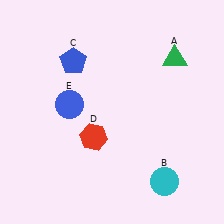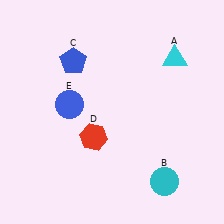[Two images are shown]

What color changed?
The triangle (A) changed from green in Image 1 to cyan in Image 2.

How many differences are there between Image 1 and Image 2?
There is 1 difference between the two images.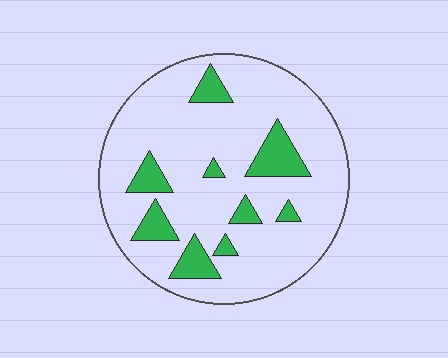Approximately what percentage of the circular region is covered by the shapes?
Approximately 15%.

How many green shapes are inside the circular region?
9.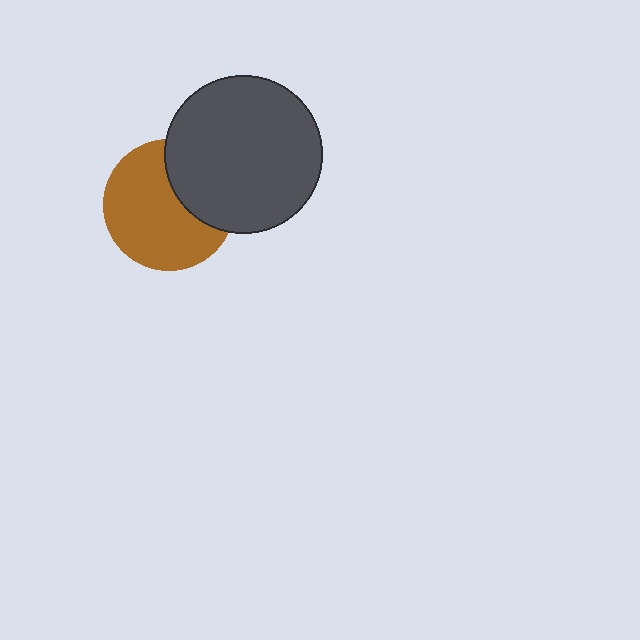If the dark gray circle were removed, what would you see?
You would see the complete brown circle.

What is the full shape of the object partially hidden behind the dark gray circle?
The partially hidden object is a brown circle.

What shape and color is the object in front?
The object in front is a dark gray circle.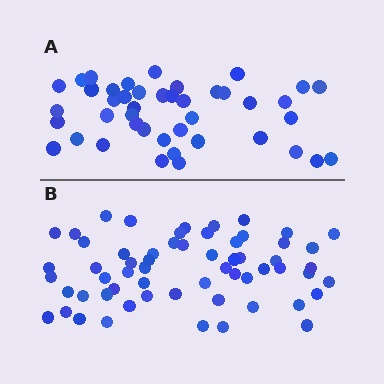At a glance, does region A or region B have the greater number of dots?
Region B (the bottom region) has more dots.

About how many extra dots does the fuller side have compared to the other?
Region B has approximately 15 more dots than region A.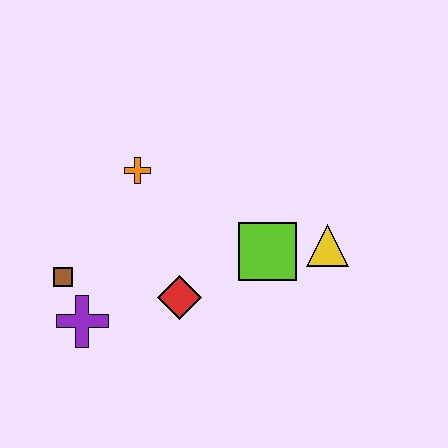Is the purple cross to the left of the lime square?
Yes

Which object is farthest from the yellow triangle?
The brown square is farthest from the yellow triangle.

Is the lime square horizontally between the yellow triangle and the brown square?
Yes